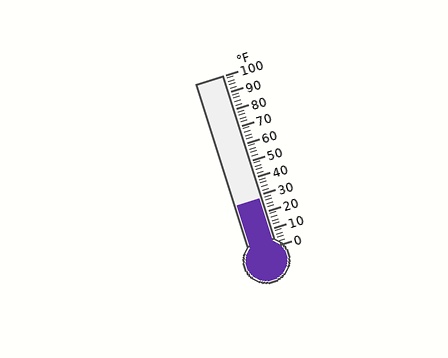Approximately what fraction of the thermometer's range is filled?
The thermometer is filled to approximately 30% of its range.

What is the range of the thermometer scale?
The thermometer scale ranges from 0°F to 100°F.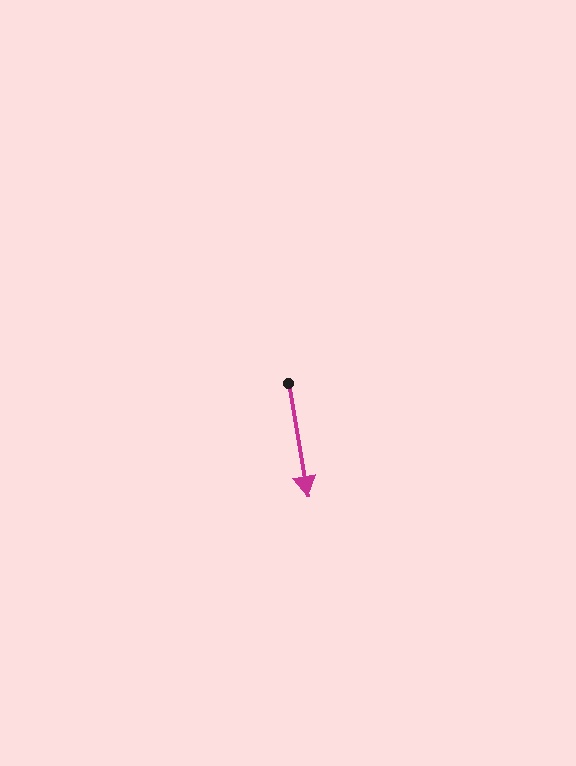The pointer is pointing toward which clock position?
Roughly 6 o'clock.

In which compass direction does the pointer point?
South.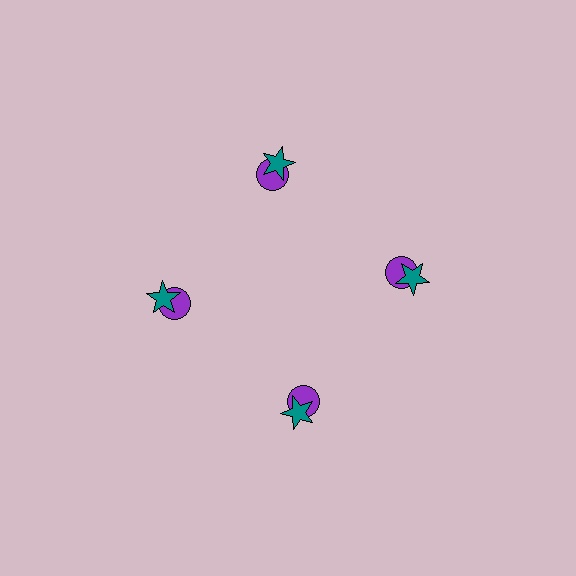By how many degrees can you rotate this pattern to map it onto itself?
The pattern maps onto itself every 90 degrees of rotation.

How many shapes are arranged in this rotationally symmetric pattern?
There are 8 shapes, arranged in 4 groups of 2.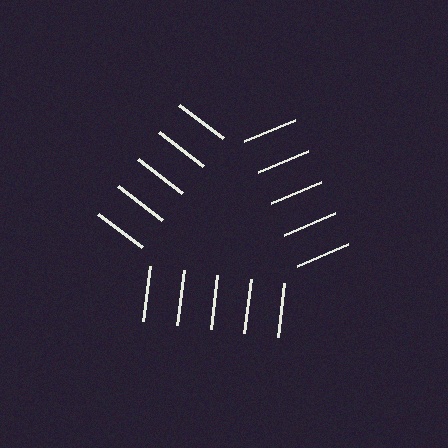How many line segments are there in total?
15 — 5 along each of the 3 edges.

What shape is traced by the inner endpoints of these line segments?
An illusory triangle — the line segments terminate on its edges but no continuous stroke is drawn.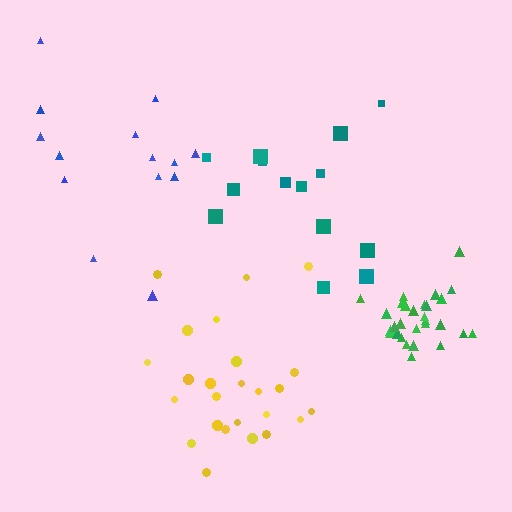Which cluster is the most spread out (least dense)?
Blue.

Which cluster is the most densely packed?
Green.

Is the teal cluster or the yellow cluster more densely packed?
Yellow.